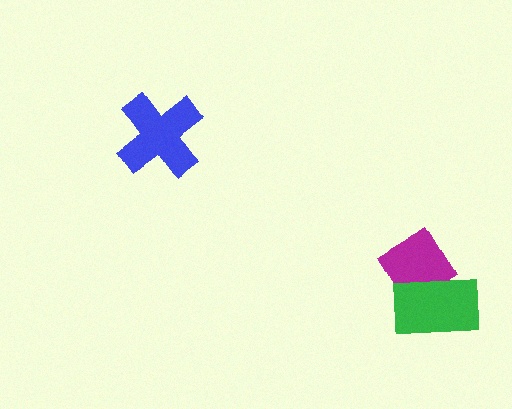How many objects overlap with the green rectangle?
1 object overlaps with the green rectangle.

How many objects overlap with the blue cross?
0 objects overlap with the blue cross.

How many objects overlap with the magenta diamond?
1 object overlaps with the magenta diamond.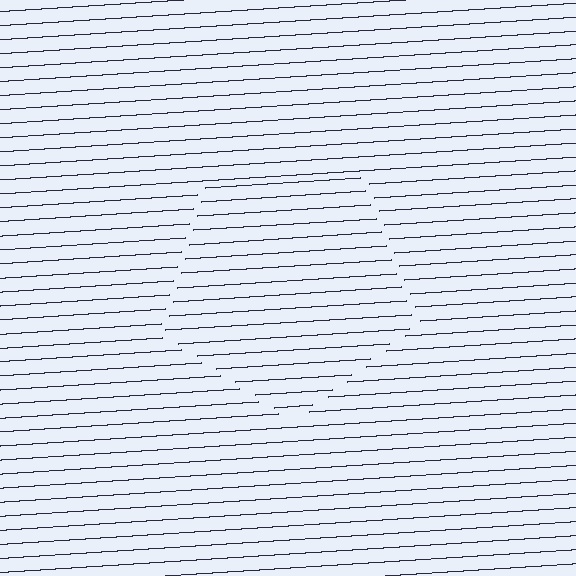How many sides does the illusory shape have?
5 sides — the line-ends trace a pentagon.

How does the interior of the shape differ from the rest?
The interior of the shape contains the same grating, shifted by half a period — the contour is defined by the phase discontinuity where line-ends from the inner and outer gratings abut.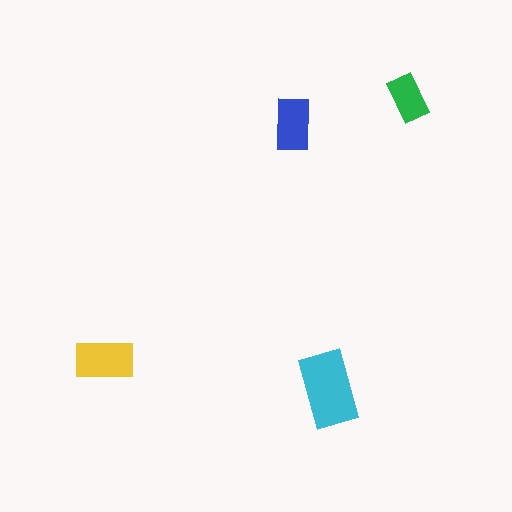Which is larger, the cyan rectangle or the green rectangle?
The cyan one.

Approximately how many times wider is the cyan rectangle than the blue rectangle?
About 1.5 times wider.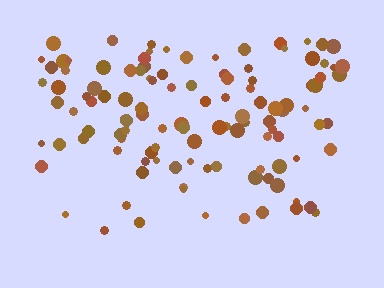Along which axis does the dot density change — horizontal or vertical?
Vertical.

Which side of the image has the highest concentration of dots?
The top.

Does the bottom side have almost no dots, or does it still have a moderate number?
Still a moderate number, just noticeably fewer than the top.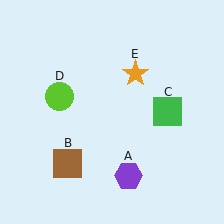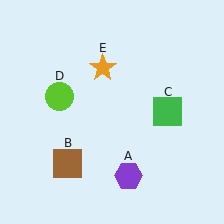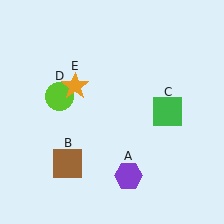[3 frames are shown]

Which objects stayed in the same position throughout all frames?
Purple hexagon (object A) and brown square (object B) and green square (object C) and lime circle (object D) remained stationary.